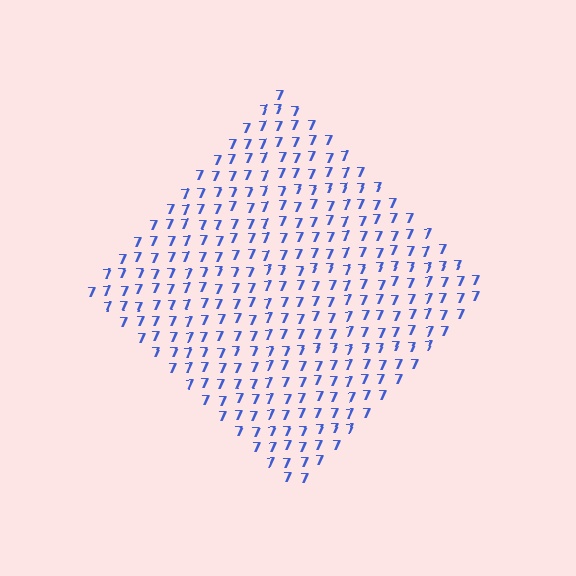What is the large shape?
The large shape is a diamond.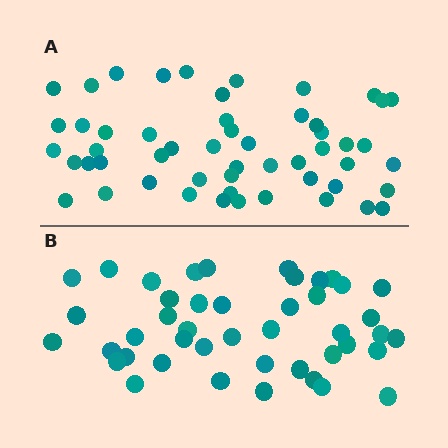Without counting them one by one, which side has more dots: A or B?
Region A (the top region) has more dots.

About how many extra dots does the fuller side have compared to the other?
Region A has roughly 8 or so more dots than region B.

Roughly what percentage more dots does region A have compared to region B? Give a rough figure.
About 20% more.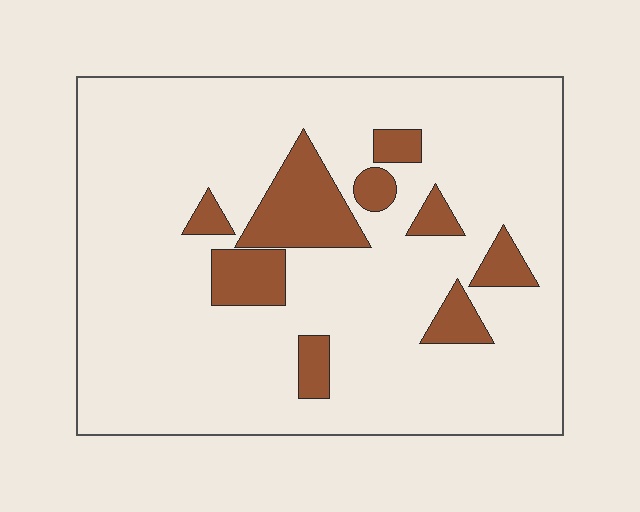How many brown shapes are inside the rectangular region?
9.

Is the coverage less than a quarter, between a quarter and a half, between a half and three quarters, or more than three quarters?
Less than a quarter.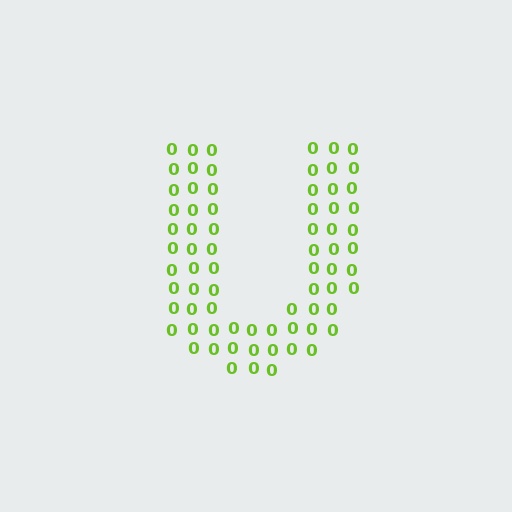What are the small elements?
The small elements are digit 0's.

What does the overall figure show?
The overall figure shows the letter U.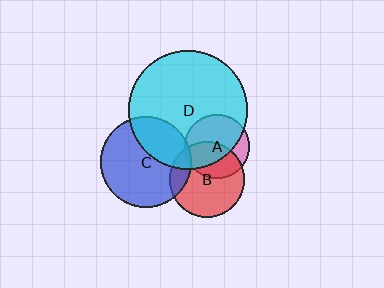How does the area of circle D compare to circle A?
Approximately 3.4 times.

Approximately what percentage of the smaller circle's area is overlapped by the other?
Approximately 70%.